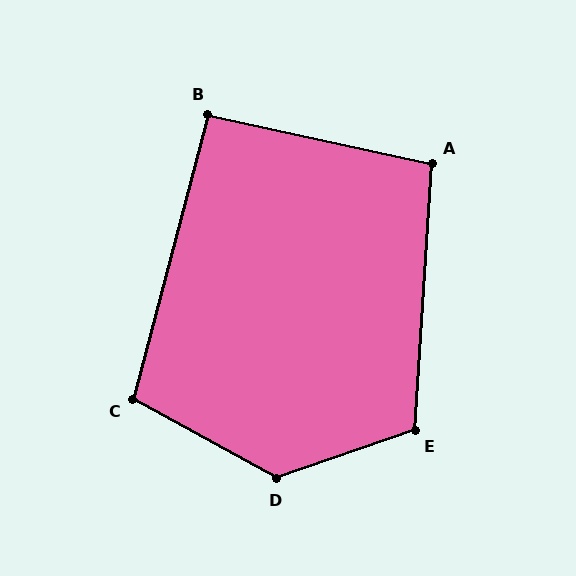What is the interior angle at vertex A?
Approximately 98 degrees (obtuse).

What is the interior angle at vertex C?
Approximately 104 degrees (obtuse).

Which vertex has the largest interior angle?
D, at approximately 132 degrees.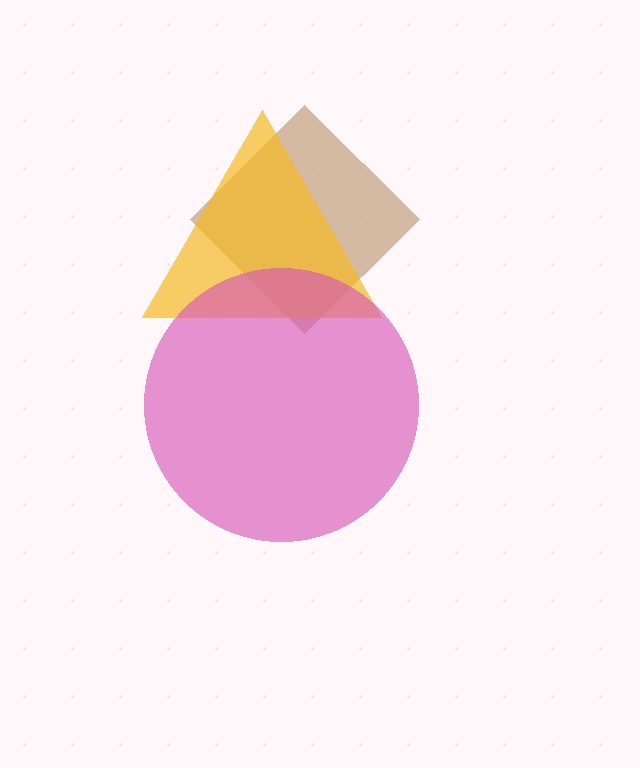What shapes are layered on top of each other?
The layered shapes are: a brown diamond, a yellow triangle, a pink circle.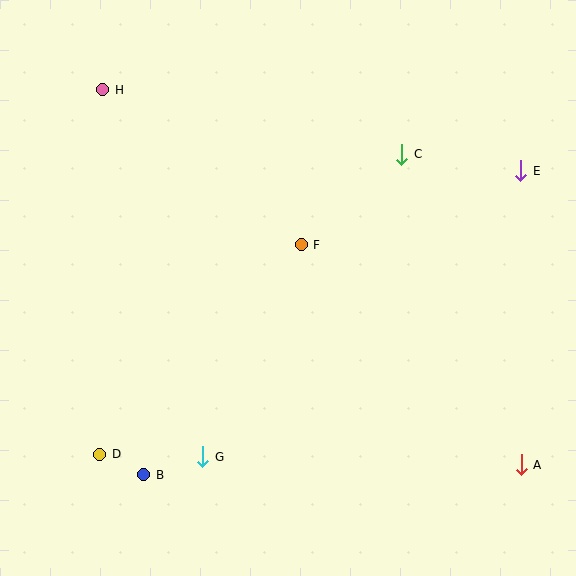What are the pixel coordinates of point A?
Point A is at (521, 465).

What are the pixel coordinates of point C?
Point C is at (402, 154).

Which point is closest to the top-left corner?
Point H is closest to the top-left corner.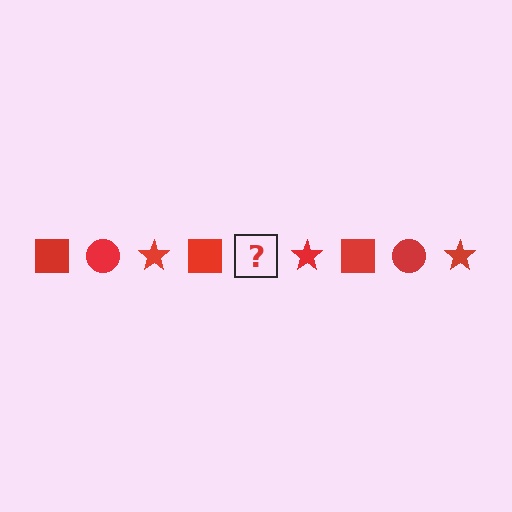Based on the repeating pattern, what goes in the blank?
The blank should be a red circle.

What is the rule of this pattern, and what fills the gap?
The rule is that the pattern cycles through square, circle, star shapes in red. The gap should be filled with a red circle.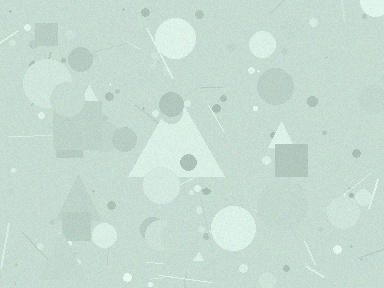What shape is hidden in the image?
A triangle is hidden in the image.